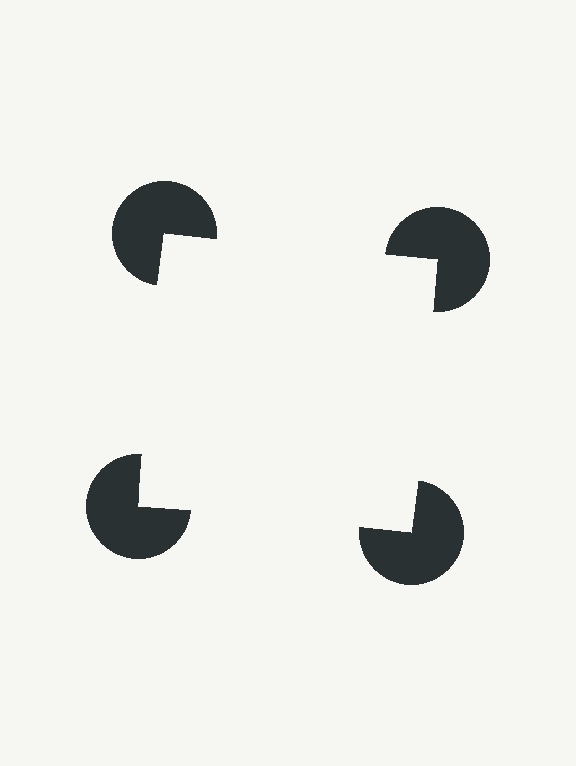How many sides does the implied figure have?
4 sides.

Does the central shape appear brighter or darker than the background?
It typically appears slightly brighter than the background, even though no actual brightness change is drawn.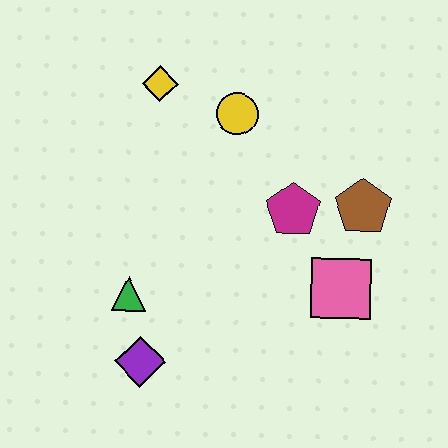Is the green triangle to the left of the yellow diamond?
Yes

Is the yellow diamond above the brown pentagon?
Yes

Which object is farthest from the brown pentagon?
The purple diamond is farthest from the brown pentagon.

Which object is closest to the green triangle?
The purple diamond is closest to the green triangle.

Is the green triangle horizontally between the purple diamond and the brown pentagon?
No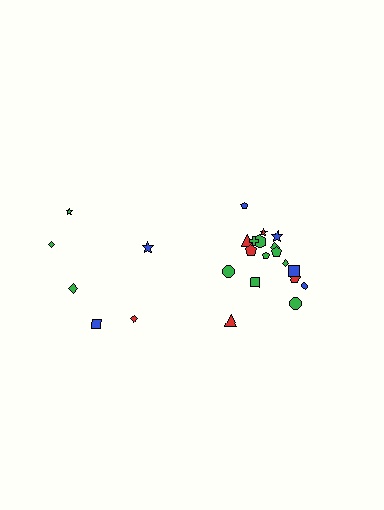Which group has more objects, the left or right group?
The right group.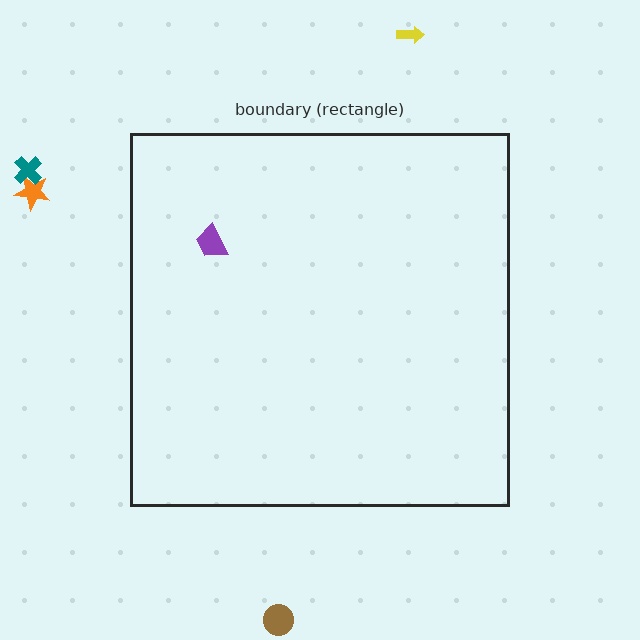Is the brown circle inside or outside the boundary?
Outside.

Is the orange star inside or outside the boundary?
Outside.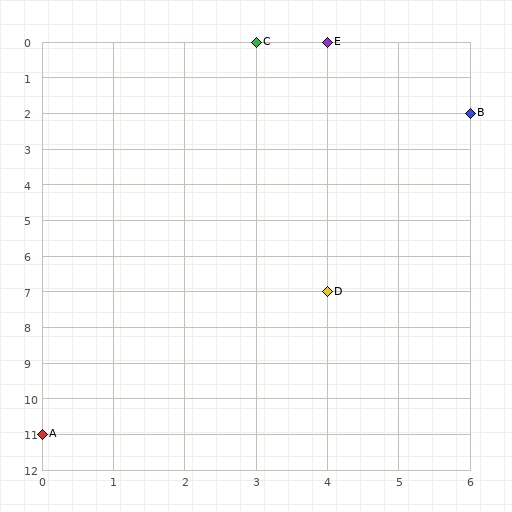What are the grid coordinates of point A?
Point A is at grid coordinates (0, 11).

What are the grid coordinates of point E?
Point E is at grid coordinates (4, 0).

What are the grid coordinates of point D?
Point D is at grid coordinates (4, 7).